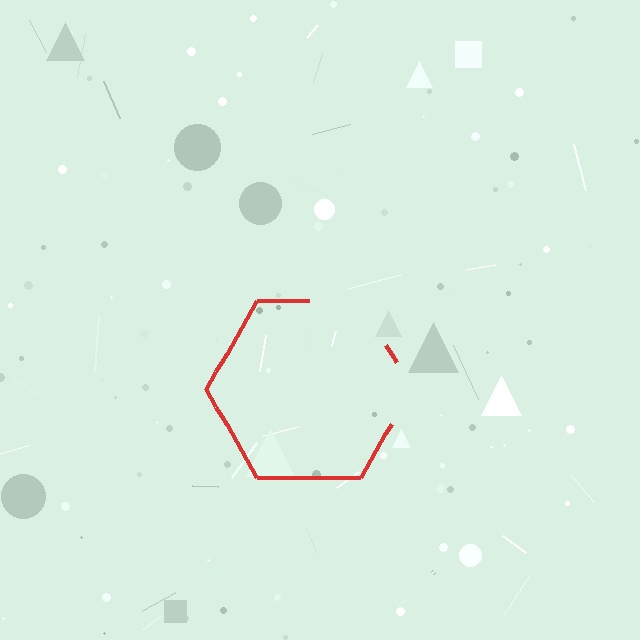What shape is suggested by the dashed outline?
The dashed outline suggests a hexagon.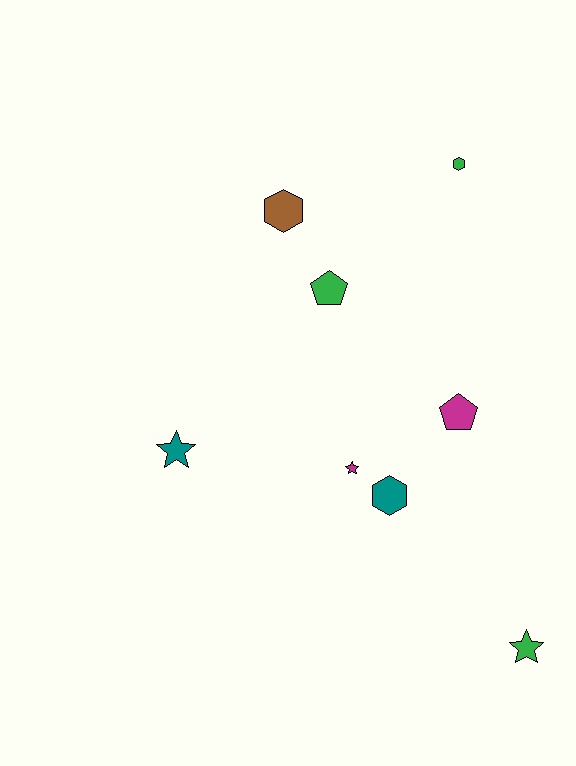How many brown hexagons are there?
There is 1 brown hexagon.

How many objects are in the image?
There are 8 objects.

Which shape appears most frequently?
Hexagon, with 3 objects.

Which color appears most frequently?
Green, with 3 objects.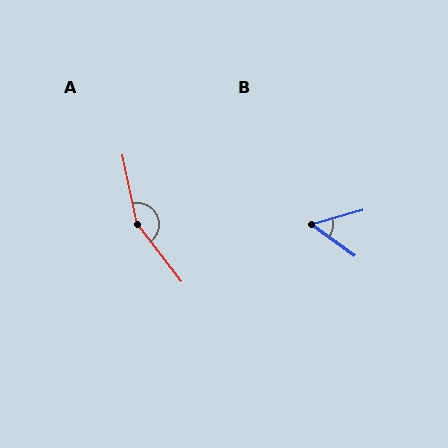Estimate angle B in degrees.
Approximately 51 degrees.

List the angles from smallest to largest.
B (51°), A (155°).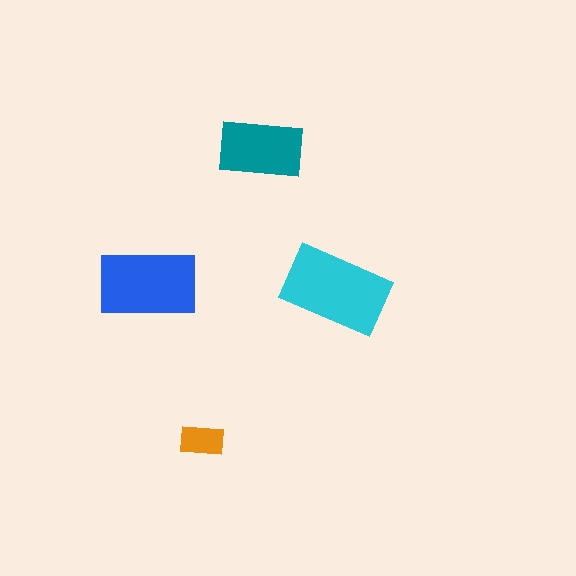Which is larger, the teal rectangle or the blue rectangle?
The blue one.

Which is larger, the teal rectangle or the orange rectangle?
The teal one.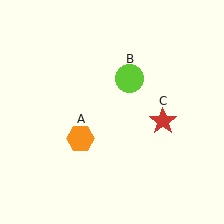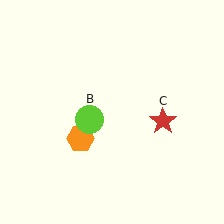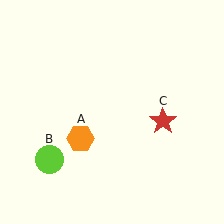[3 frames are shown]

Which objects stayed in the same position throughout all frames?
Orange hexagon (object A) and red star (object C) remained stationary.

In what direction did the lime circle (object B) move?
The lime circle (object B) moved down and to the left.